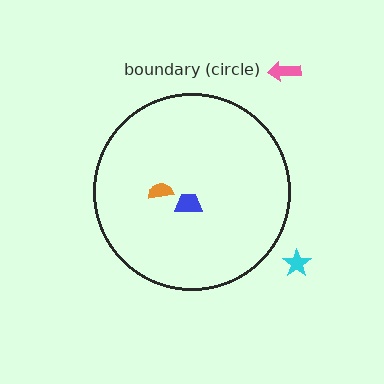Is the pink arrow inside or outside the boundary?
Outside.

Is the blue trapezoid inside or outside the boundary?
Inside.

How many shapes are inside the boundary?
2 inside, 2 outside.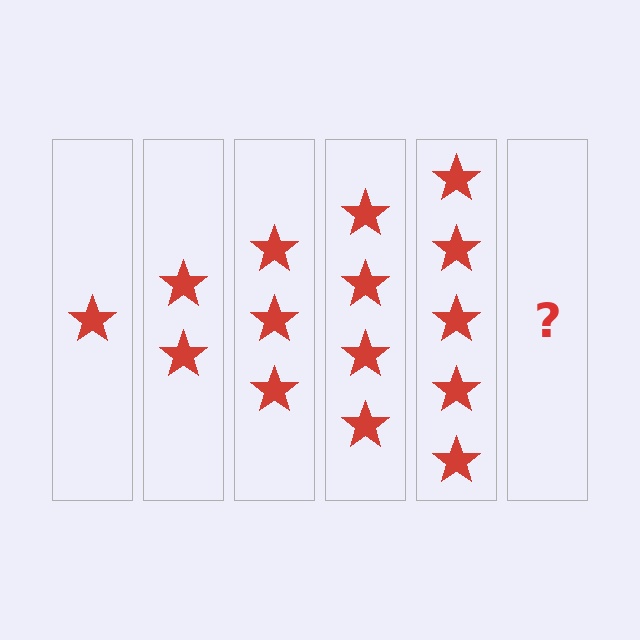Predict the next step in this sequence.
The next step is 6 stars.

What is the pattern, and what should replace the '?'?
The pattern is that each step adds one more star. The '?' should be 6 stars.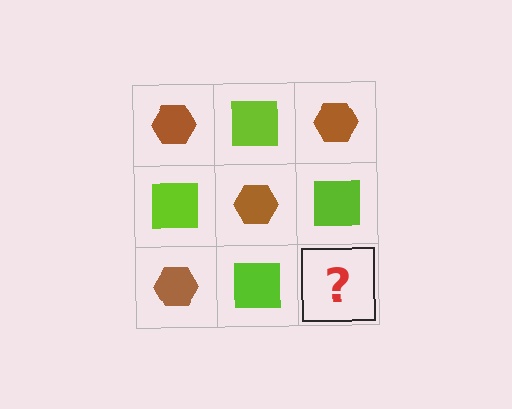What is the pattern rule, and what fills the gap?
The rule is that it alternates brown hexagon and lime square in a checkerboard pattern. The gap should be filled with a brown hexagon.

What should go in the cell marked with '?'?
The missing cell should contain a brown hexagon.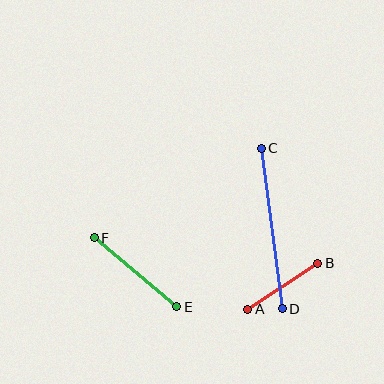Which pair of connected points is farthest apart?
Points C and D are farthest apart.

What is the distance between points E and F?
The distance is approximately 107 pixels.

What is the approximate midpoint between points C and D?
The midpoint is at approximately (272, 229) pixels.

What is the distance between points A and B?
The distance is approximately 84 pixels.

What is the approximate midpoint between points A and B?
The midpoint is at approximately (283, 286) pixels.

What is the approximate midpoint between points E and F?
The midpoint is at approximately (136, 272) pixels.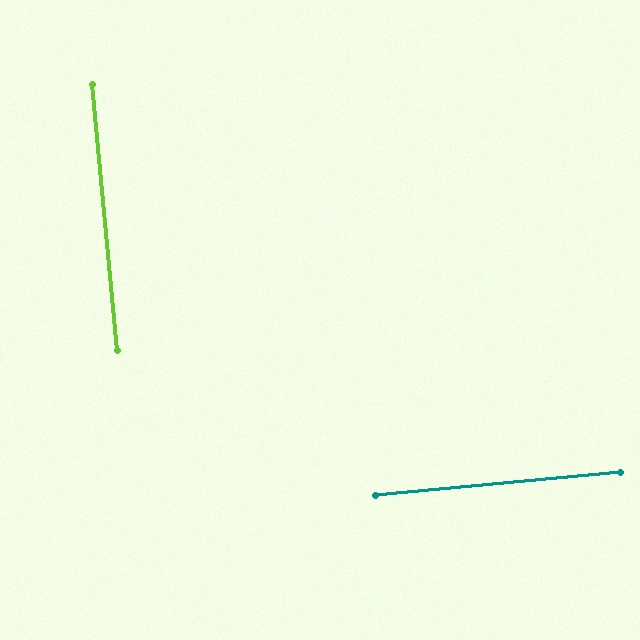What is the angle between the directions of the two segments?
Approximately 90 degrees.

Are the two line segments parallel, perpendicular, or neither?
Perpendicular — they meet at approximately 90°.